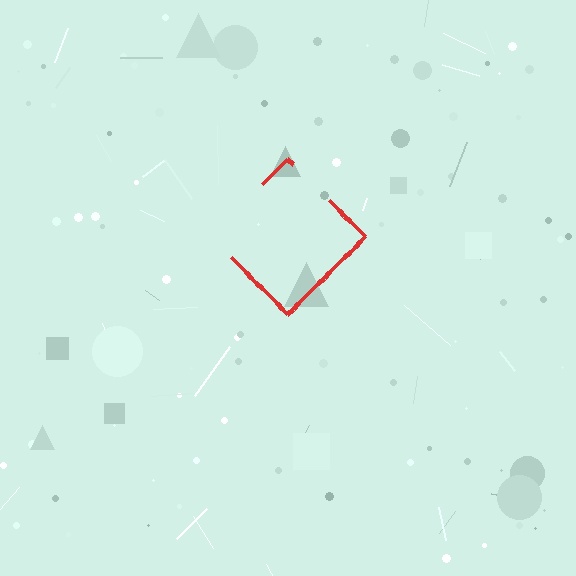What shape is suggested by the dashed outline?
The dashed outline suggests a diamond.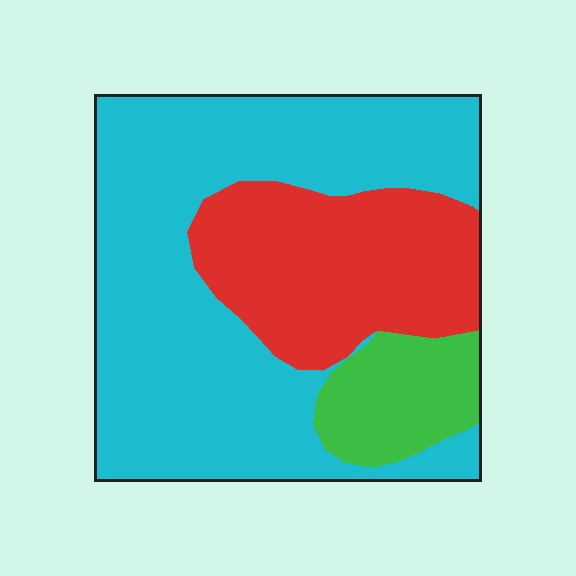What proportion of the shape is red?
Red takes up about one quarter (1/4) of the shape.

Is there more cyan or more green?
Cyan.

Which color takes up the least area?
Green, at roughly 10%.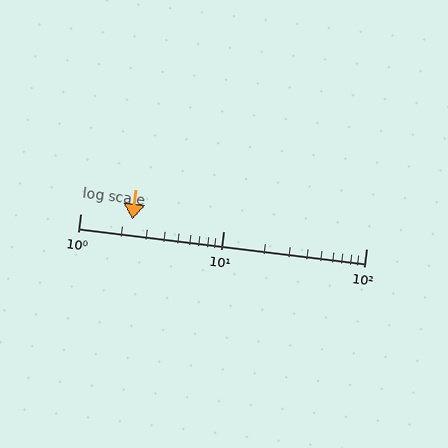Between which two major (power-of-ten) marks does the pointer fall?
The pointer is between 1 and 10.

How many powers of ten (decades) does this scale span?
The scale spans 2 decades, from 1 to 100.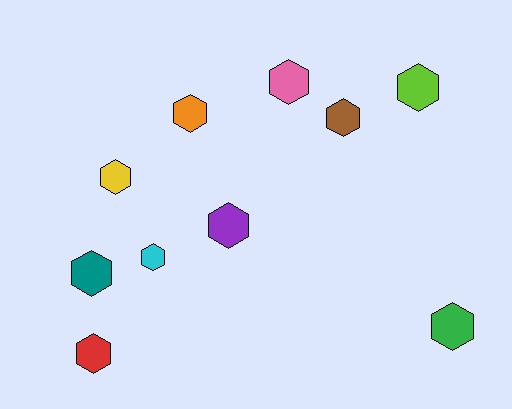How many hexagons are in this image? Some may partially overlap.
There are 10 hexagons.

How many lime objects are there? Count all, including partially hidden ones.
There is 1 lime object.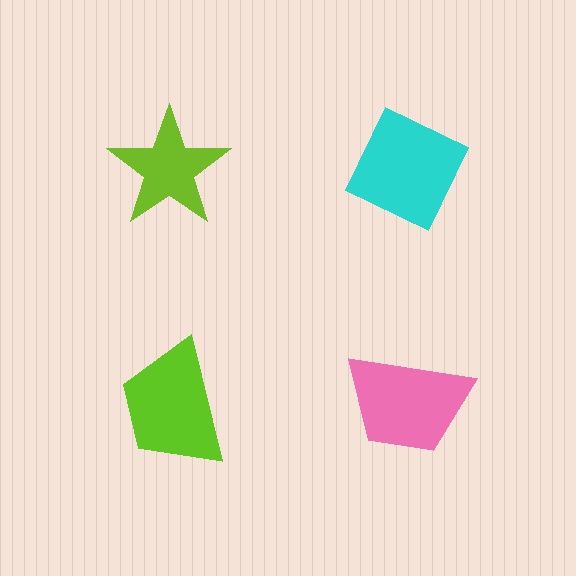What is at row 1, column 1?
A lime star.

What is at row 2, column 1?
A lime trapezoid.